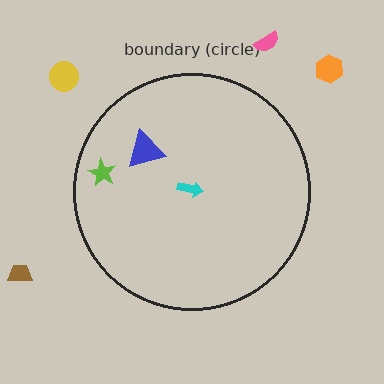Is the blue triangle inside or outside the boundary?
Inside.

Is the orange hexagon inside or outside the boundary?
Outside.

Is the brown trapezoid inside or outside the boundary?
Outside.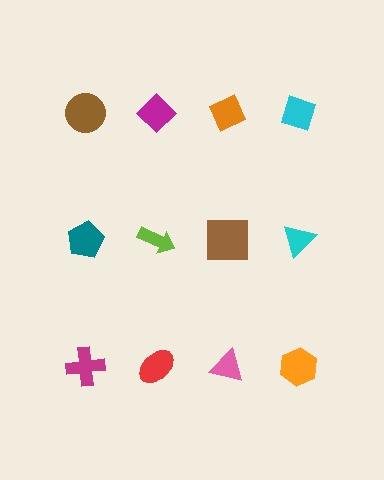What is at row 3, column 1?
A magenta cross.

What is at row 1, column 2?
A magenta diamond.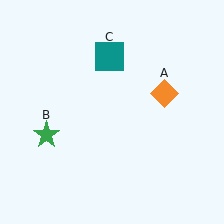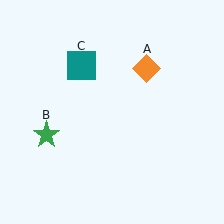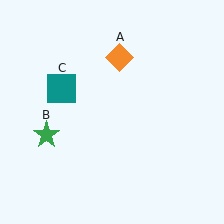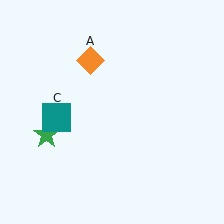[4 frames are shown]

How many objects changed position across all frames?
2 objects changed position: orange diamond (object A), teal square (object C).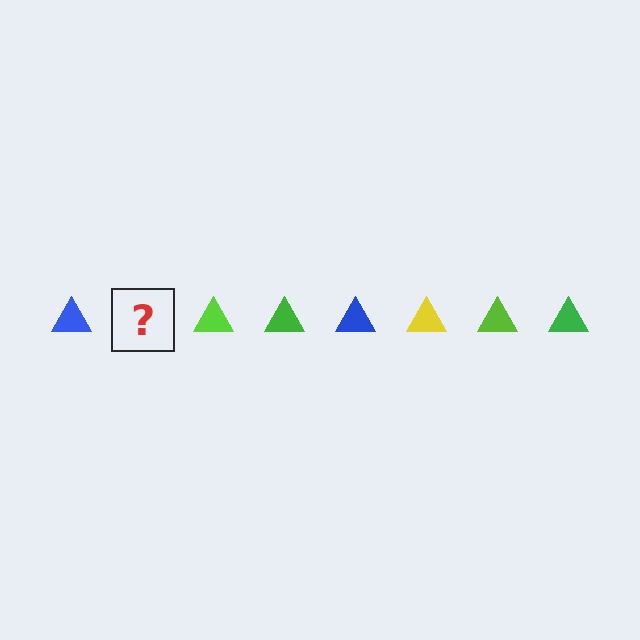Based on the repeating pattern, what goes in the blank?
The blank should be a yellow triangle.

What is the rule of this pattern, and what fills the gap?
The rule is that the pattern cycles through blue, yellow, lime, green triangles. The gap should be filled with a yellow triangle.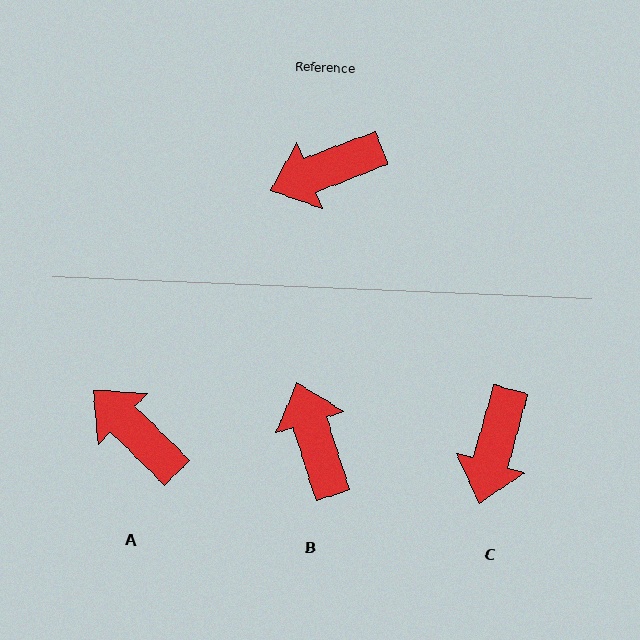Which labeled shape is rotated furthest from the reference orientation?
B, about 93 degrees away.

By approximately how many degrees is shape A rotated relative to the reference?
Approximately 66 degrees clockwise.